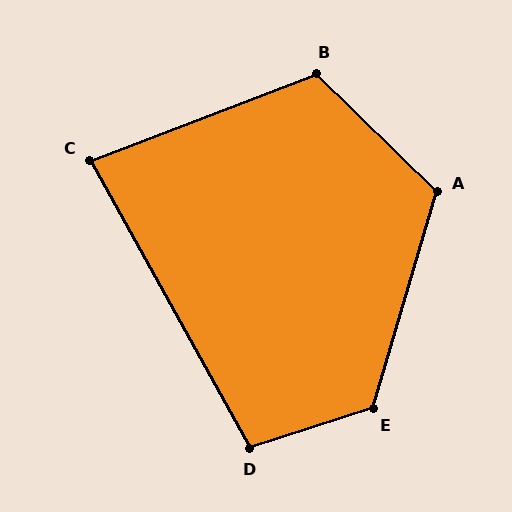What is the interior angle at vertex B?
Approximately 115 degrees (obtuse).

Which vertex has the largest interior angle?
E, at approximately 124 degrees.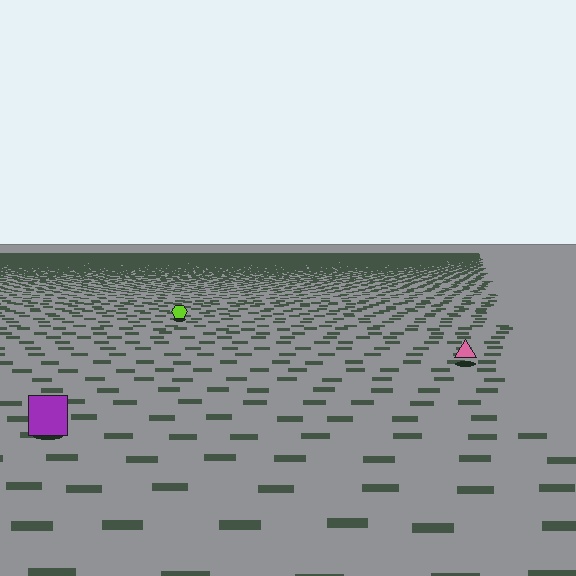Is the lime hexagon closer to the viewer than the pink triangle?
No. The pink triangle is closer — you can tell from the texture gradient: the ground texture is coarser near it.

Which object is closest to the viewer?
The purple square is closest. The texture marks near it are larger and more spread out.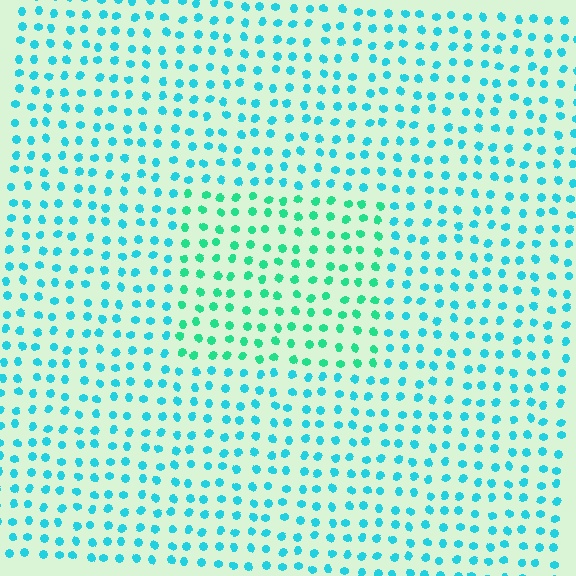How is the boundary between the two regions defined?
The boundary is defined purely by a slight shift in hue (about 32 degrees). Spacing, size, and orientation are identical on both sides.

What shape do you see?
I see a rectangle.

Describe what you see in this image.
The image is filled with small cyan elements in a uniform arrangement. A rectangle-shaped region is visible where the elements are tinted to a slightly different hue, forming a subtle color boundary.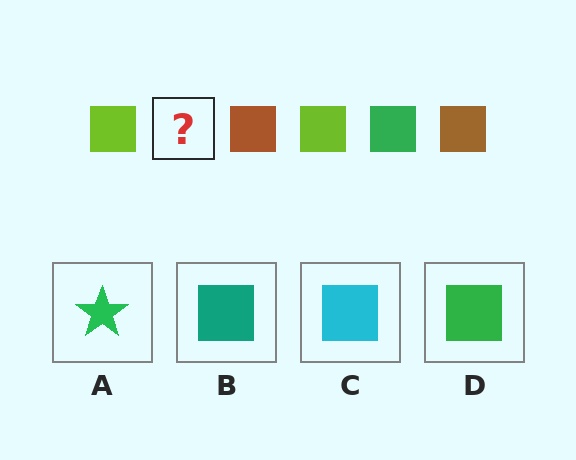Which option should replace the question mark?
Option D.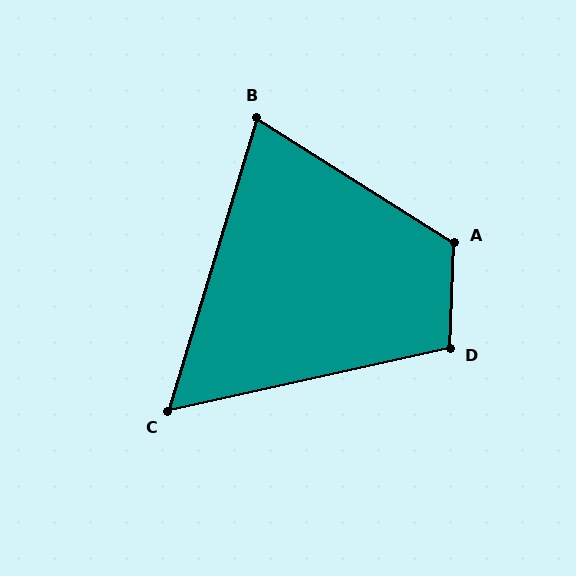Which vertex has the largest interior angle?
A, at approximately 119 degrees.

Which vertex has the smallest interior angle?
C, at approximately 61 degrees.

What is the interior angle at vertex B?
Approximately 75 degrees (acute).